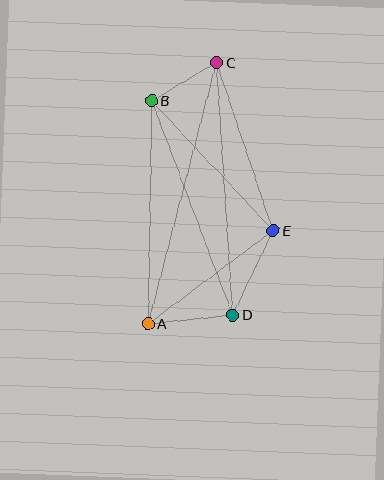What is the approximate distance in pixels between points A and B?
The distance between A and B is approximately 223 pixels.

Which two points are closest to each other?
Points B and C are closest to each other.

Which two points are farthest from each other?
Points A and C are farthest from each other.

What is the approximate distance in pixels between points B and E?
The distance between B and E is approximately 178 pixels.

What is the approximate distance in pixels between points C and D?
The distance between C and D is approximately 253 pixels.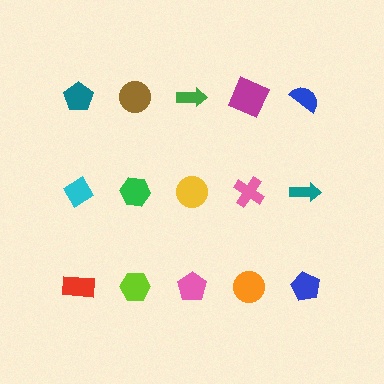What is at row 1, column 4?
A magenta square.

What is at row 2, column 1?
A cyan diamond.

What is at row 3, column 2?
A lime hexagon.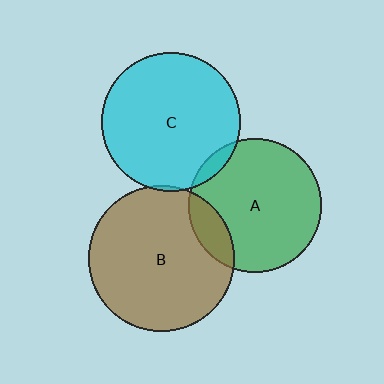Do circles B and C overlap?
Yes.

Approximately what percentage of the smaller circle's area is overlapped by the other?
Approximately 5%.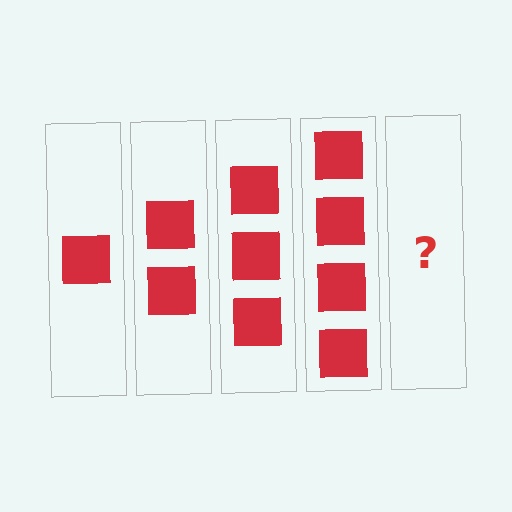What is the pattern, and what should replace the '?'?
The pattern is that each step adds one more square. The '?' should be 5 squares.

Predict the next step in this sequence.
The next step is 5 squares.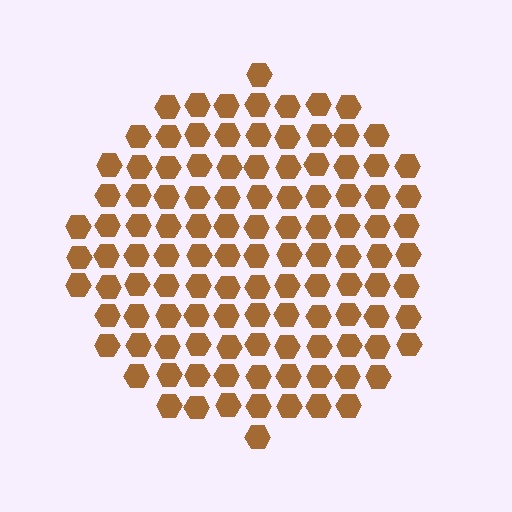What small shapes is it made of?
It is made of small hexagons.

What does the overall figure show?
The overall figure shows a circle.